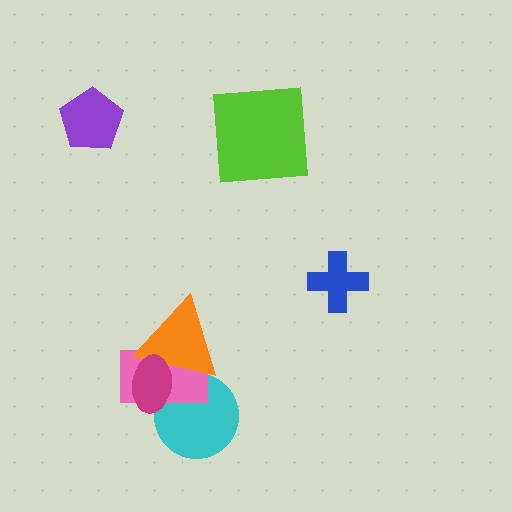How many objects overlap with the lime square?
0 objects overlap with the lime square.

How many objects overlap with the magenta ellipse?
3 objects overlap with the magenta ellipse.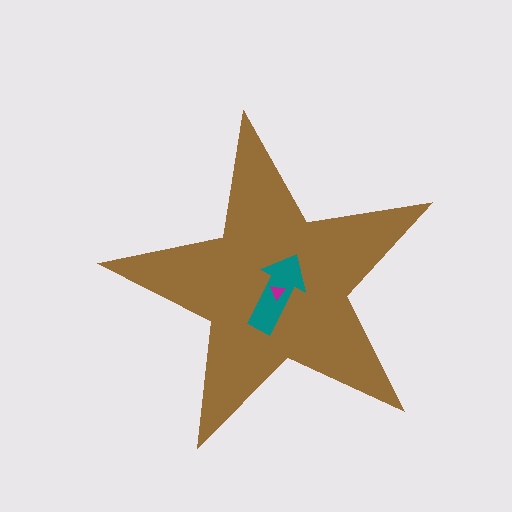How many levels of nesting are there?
3.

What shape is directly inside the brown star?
The teal arrow.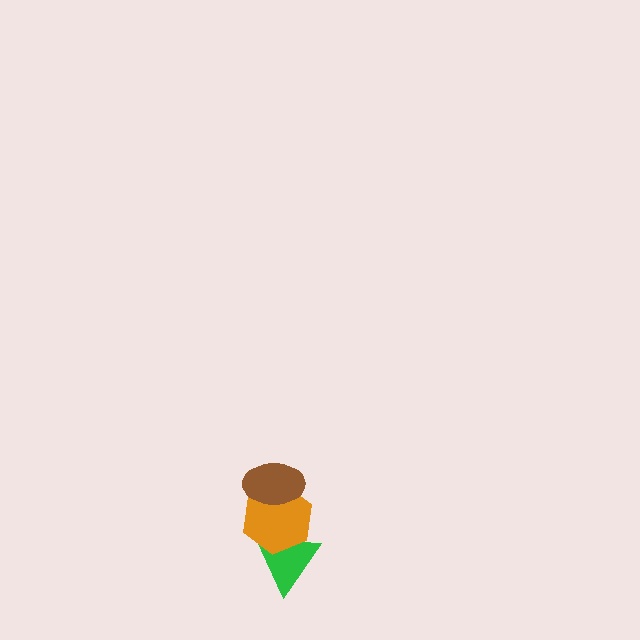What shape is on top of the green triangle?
The orange hexagon is on top of the green triangle.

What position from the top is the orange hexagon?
The orange hexagon is 2nd from the top.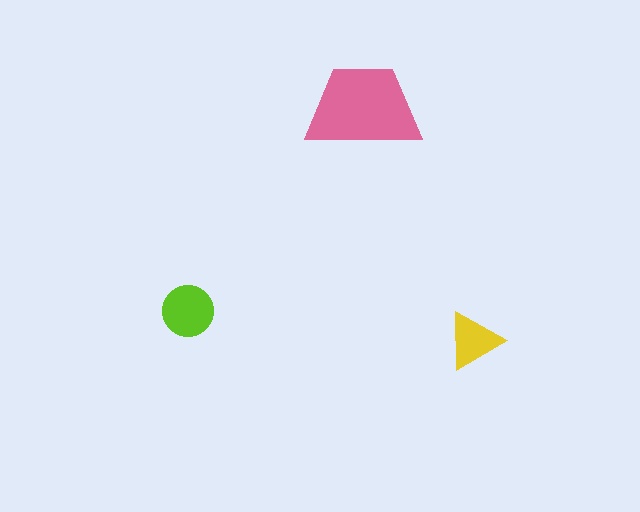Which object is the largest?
The pink trapezoid.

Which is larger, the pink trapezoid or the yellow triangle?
The pink trapezoid.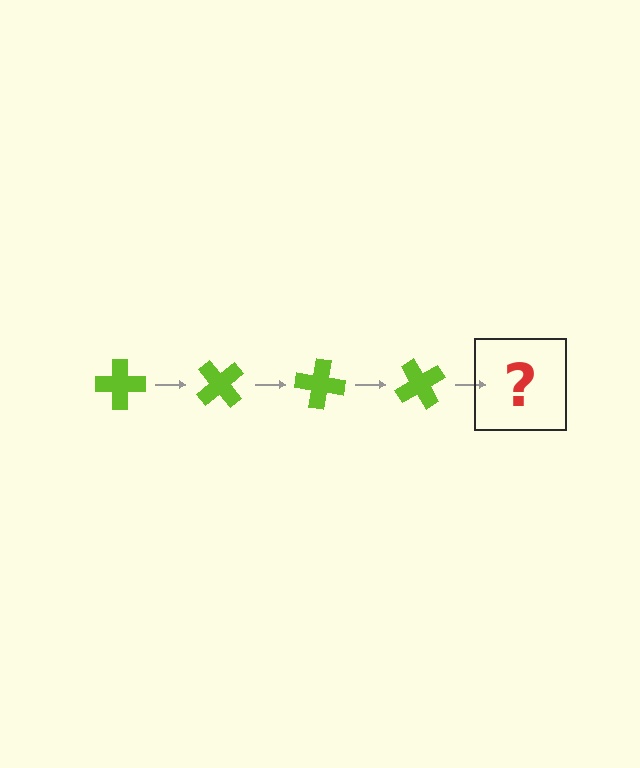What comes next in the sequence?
The next element should be a lime cross rotated 200 degrees.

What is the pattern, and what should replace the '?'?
The pattern is that the cross rotates 50 degrees each step. The '?' should be a lime cross rotated 200 degrees.